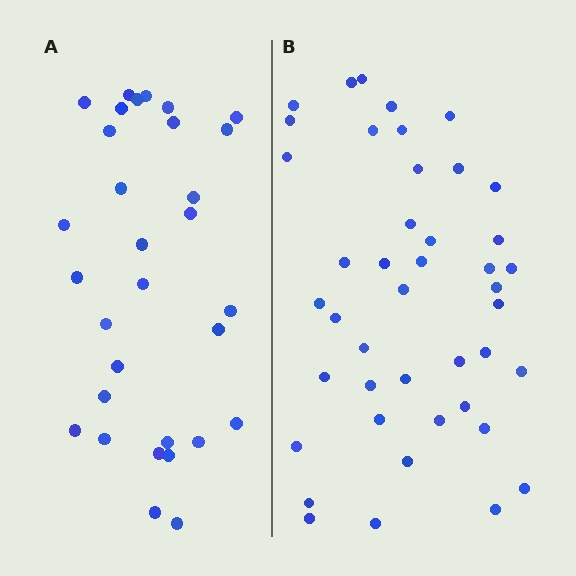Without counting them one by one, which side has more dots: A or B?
Region B (the right region) has more dots.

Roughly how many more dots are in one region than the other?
Region B has roughly 12 or so more dots than region A.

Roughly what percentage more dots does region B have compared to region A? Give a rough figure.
About 40% more.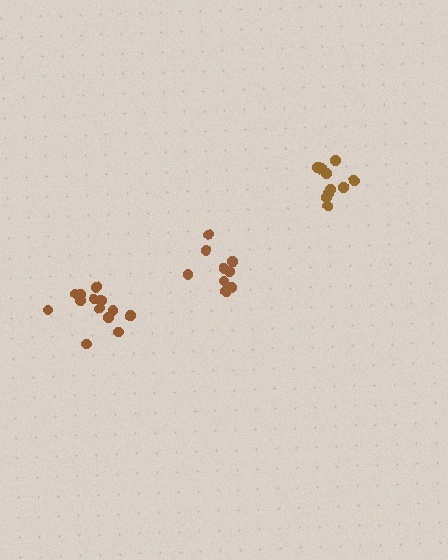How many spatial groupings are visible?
There are 3 spatial groupings.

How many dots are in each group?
Group 1: 10 dots, Group 2: 9 dots, Group 3: 13 dots (32 total).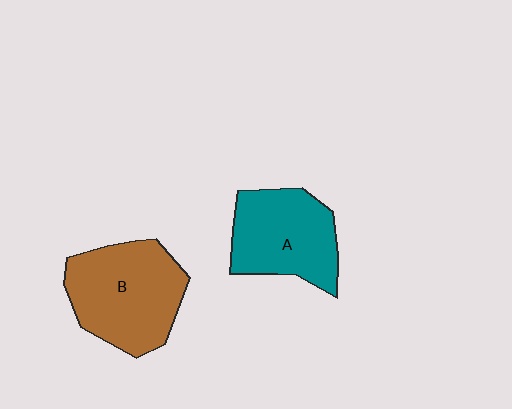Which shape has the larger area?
Shape B (brown).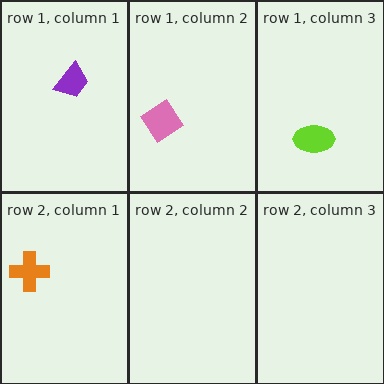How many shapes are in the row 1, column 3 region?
1.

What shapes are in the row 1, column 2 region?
The pink diamond.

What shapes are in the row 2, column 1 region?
The orange cross.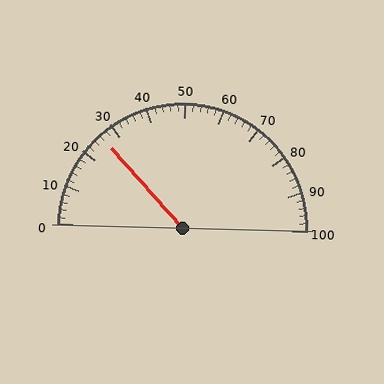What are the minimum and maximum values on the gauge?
The gauge ranges from 0 to 100.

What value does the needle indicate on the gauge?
The needle indicates approximately 26.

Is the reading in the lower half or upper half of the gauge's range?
The reading is in the lower half of the range (0 to 100).